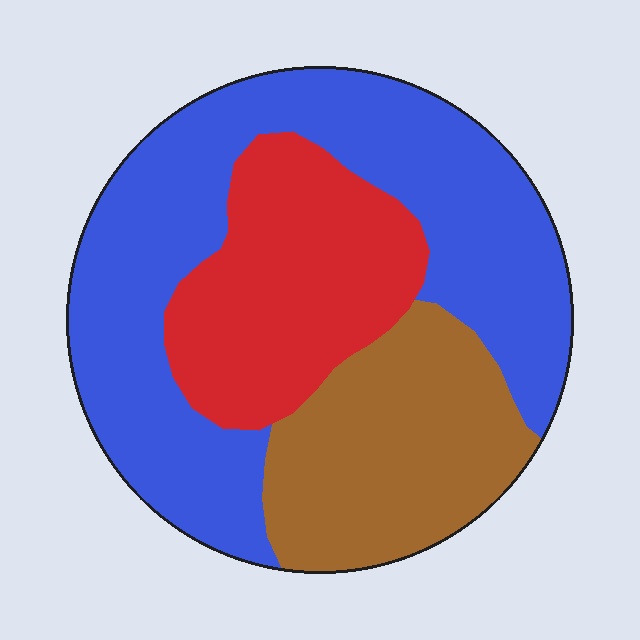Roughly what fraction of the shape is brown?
Brown covers 25% of the shape.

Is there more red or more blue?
Blue.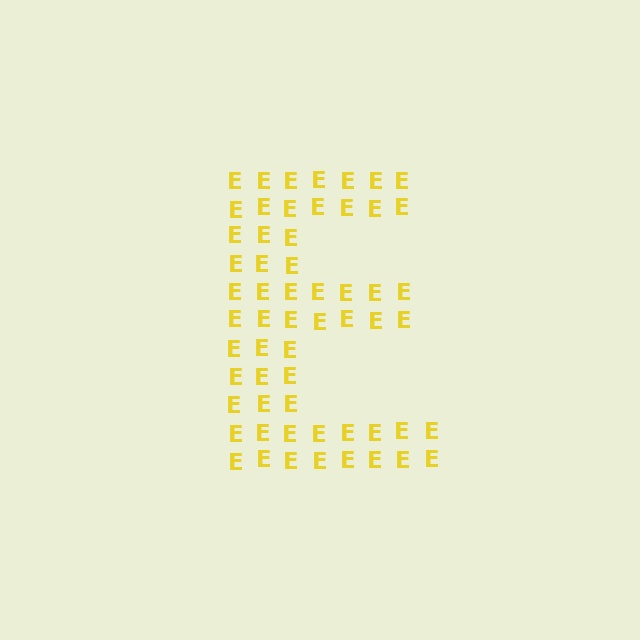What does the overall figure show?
The overall figure shows the letter E.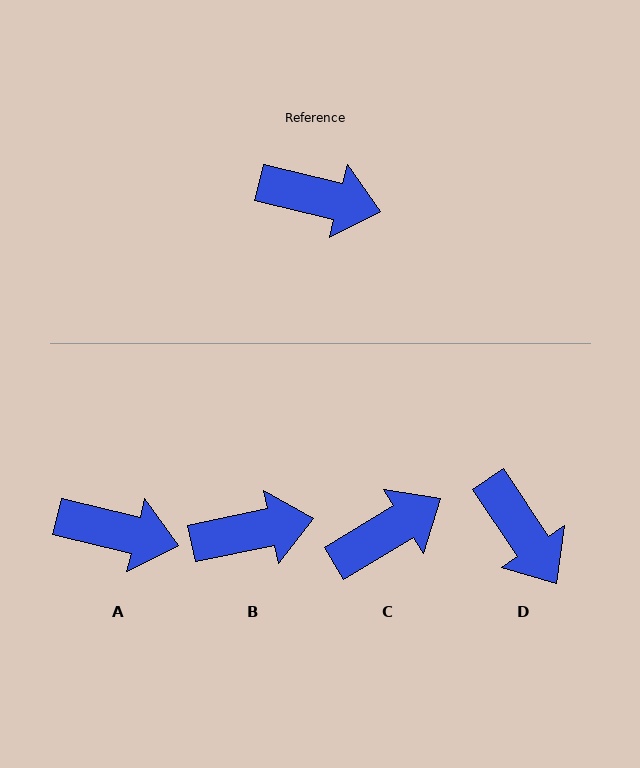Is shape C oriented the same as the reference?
No, it is off by about 45 degrees.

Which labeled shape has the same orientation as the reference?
A.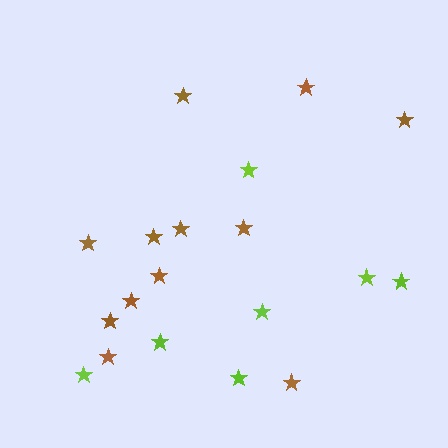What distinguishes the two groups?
There are 2 groups: one group of brown stars (12) and one group of lime stars (7).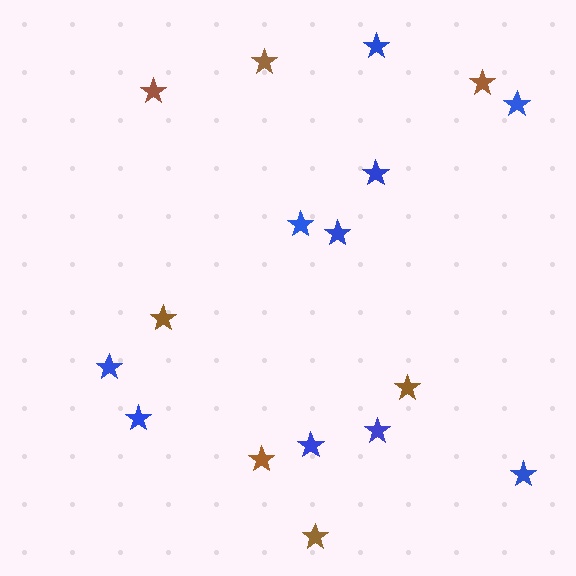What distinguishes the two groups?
There are 2 groups: one group of blue stars (10) and one group of brown stars (7).